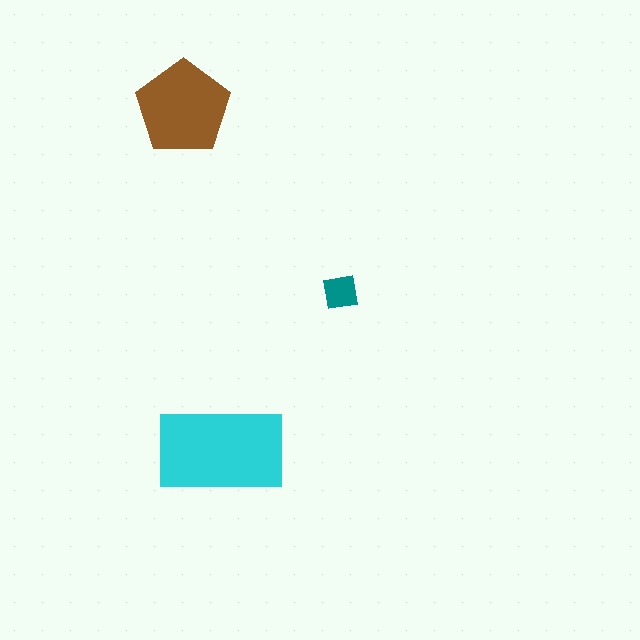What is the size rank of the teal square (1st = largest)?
3rd.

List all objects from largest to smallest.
The cyan rectangle, the brown pentagon, the teal square.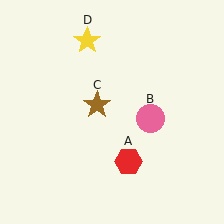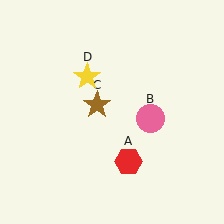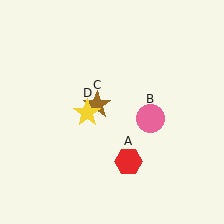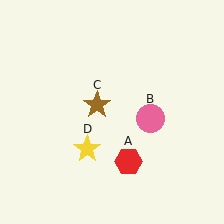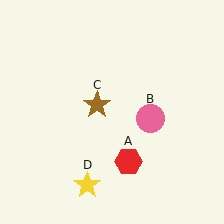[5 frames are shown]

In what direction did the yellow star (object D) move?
The yellow star (object D) moved down.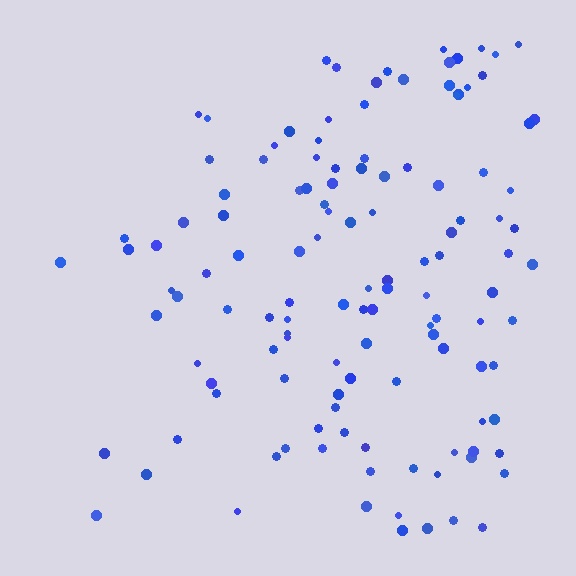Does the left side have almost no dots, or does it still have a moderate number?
Still a moderate number, just noticeably fewer than the right.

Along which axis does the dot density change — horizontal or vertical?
Horizontal.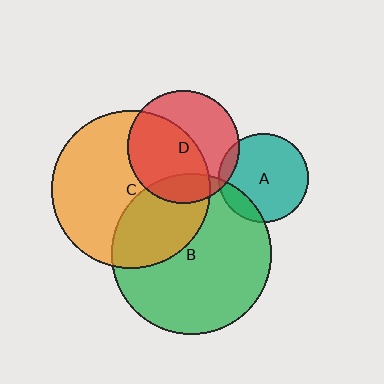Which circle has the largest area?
Circle B (green).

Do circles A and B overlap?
Yes.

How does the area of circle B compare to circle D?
Approximately 2.0 times.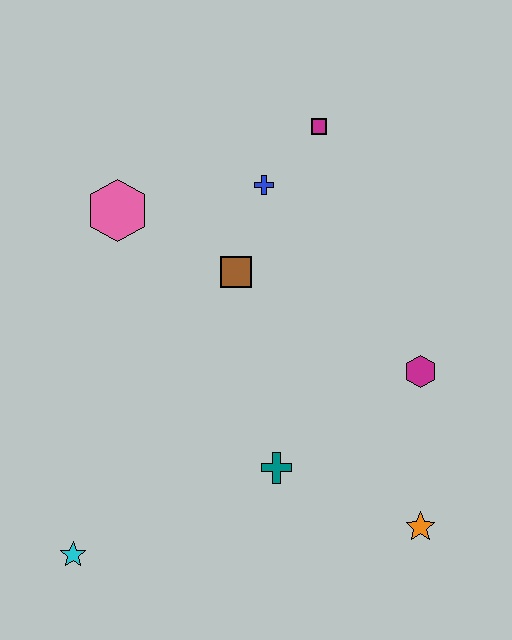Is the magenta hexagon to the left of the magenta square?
No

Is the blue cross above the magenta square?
No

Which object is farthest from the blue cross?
The cyan star is farthest from the blue cross.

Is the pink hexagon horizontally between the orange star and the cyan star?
Yes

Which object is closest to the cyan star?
The teal cross is closest to the cyan star.